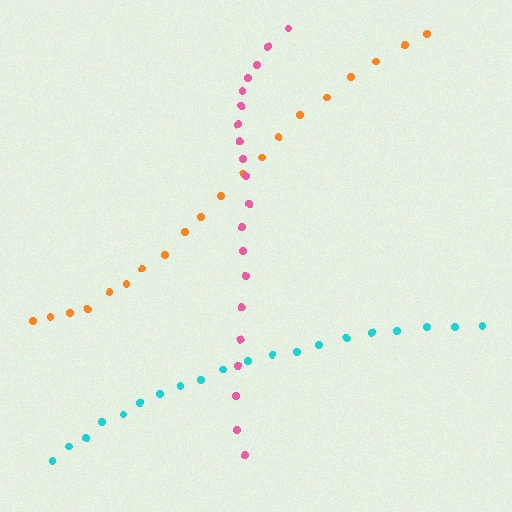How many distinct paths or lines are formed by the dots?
There are 3 distinct paths.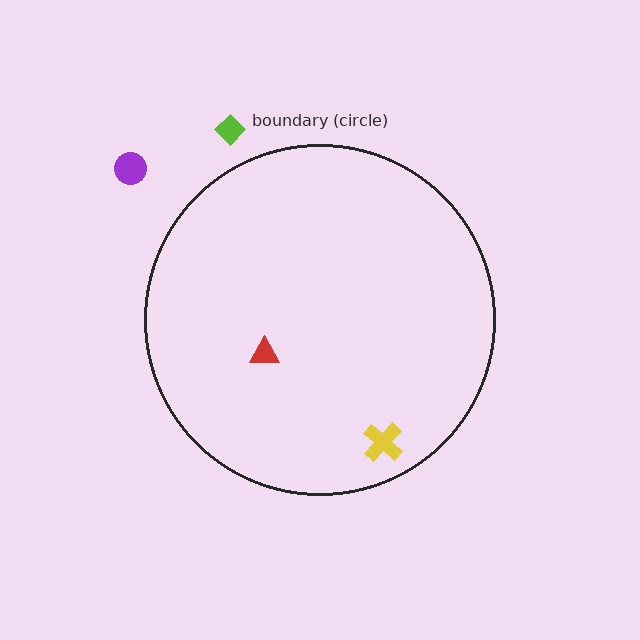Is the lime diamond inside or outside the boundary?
Outside.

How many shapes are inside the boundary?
2 inside, 2 outside.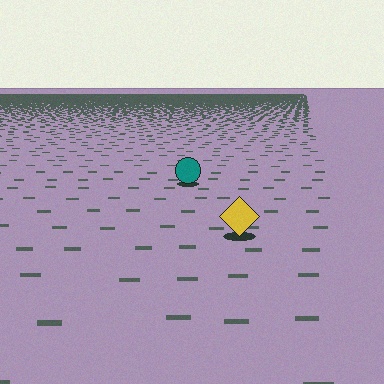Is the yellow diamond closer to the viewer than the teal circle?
Yes. The yellow diamond is closer — you can tell from the texture gradient: the ground texture is coarser near it.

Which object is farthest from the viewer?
The teal circle is farthest from the viewer. It appears smaller and the ground texture around it is denser.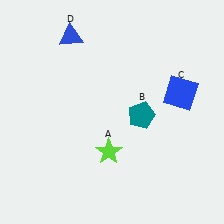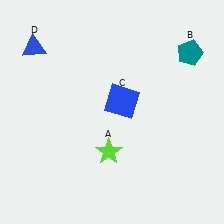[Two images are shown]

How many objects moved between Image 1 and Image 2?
3 objects moved between the two images.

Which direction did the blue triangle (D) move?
The blue triangle (D) moved left.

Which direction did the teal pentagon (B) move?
The teal pentagon (B) moved up.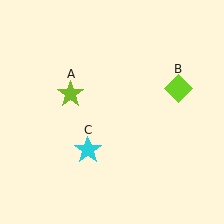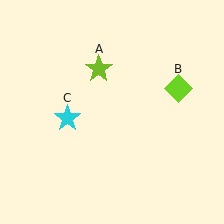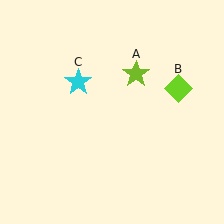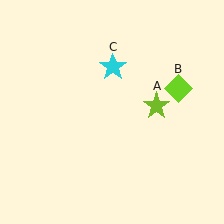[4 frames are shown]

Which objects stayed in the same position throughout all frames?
Lime diamond (object B) remained stationary.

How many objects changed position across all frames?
2 objects changed position: lime star (object A), cyan star (object C).